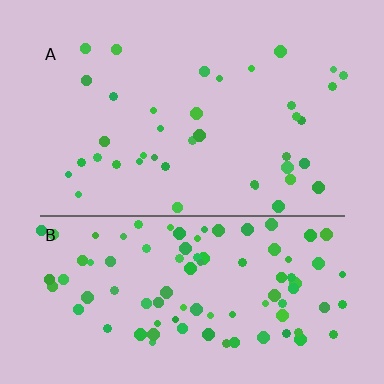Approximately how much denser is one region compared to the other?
Approximately 2.4× — region B over region A.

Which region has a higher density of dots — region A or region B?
B (the bottom).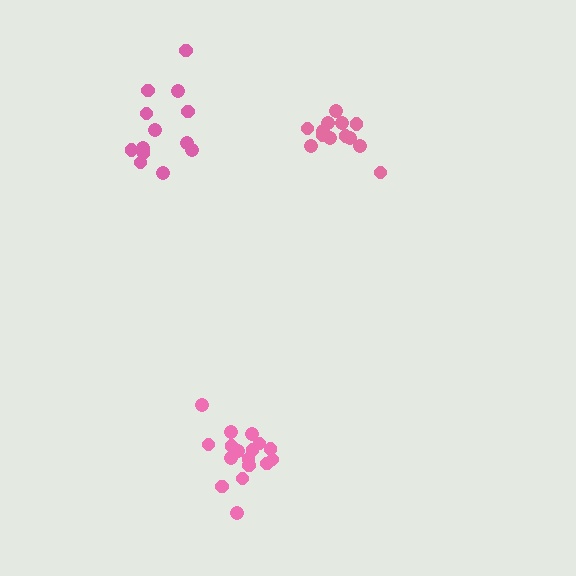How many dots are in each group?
Group 1: 17 dots, Group 2: 13 dots, Group 3: 13 dots (43 total).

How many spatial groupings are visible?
There are 3 spatial groupings.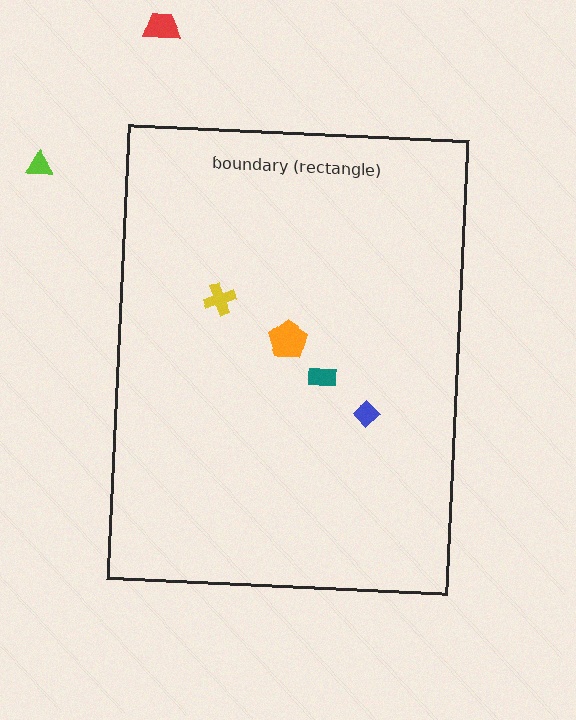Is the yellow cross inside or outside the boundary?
Inside.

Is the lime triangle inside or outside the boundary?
Outside.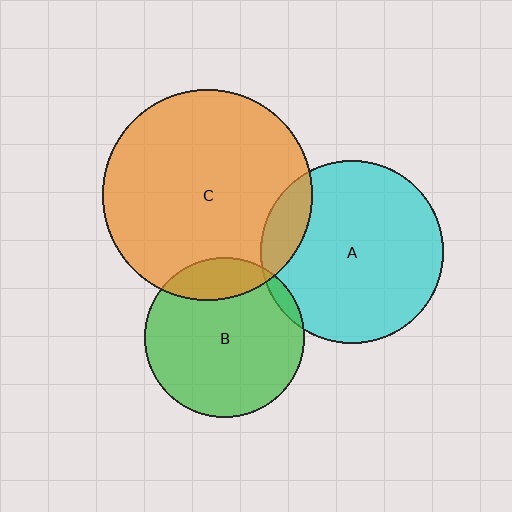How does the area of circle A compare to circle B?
Approximately 1.3 times.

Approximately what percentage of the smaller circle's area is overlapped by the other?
Approximately 15%.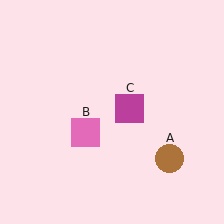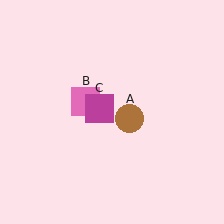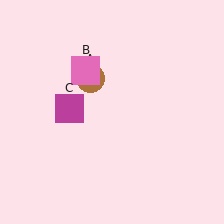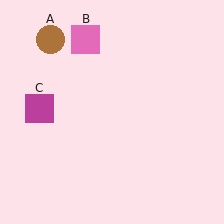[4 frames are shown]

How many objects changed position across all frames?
3 objects changed position: brown circle (object A), pink square (object B), magenta square (object C).